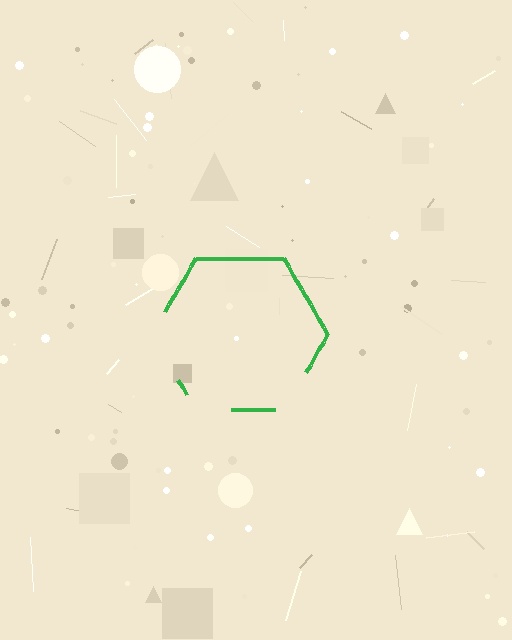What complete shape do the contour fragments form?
The contour fragments form a hexagon.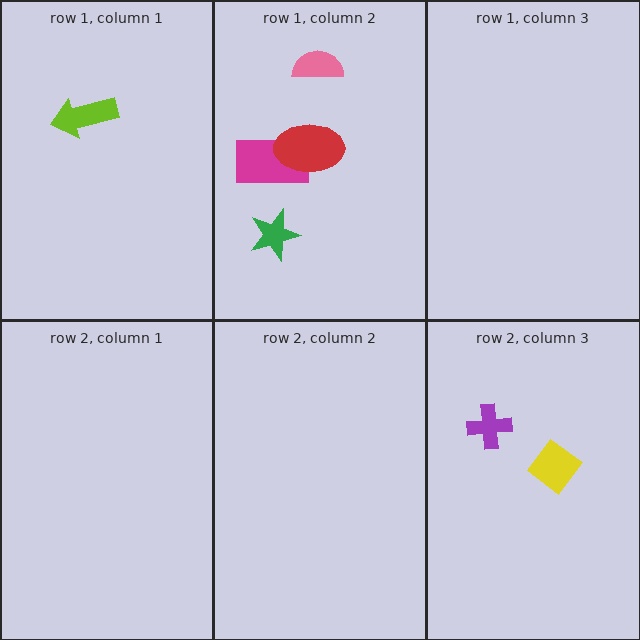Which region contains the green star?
The row 1, column 2 region.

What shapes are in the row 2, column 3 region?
The purple cross, the yellow diamond.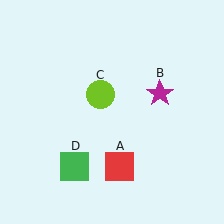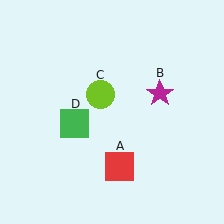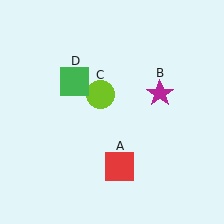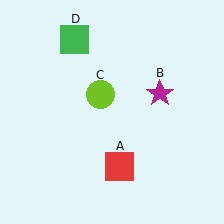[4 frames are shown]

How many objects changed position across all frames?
1 object changed position: green square (object D).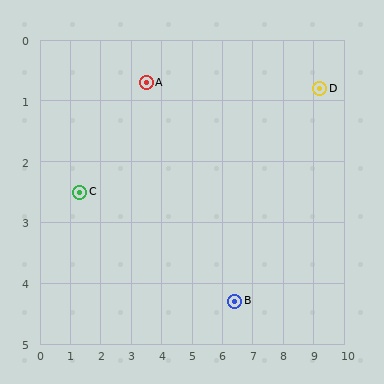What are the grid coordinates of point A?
Point A is at approximately (3.5, 0.7).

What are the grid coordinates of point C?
Point C is at approximately (1.3, 2.5).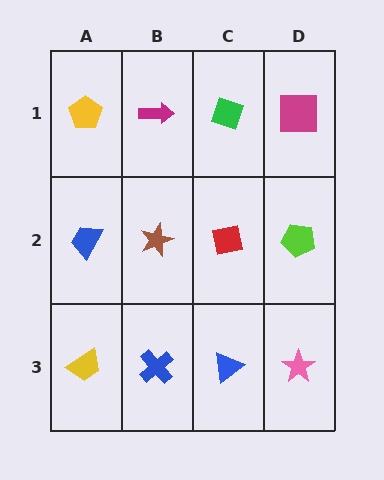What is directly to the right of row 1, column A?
A magenta arrow.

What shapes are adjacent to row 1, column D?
A lime pentagon (row 2, column D), a green diamond (row 1, column C).